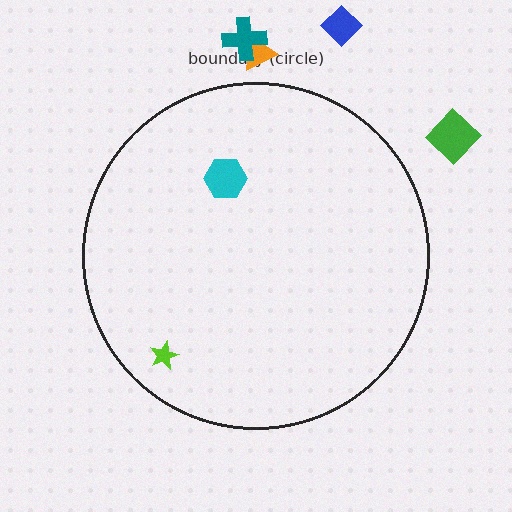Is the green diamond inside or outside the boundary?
Outside.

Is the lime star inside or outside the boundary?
Inside.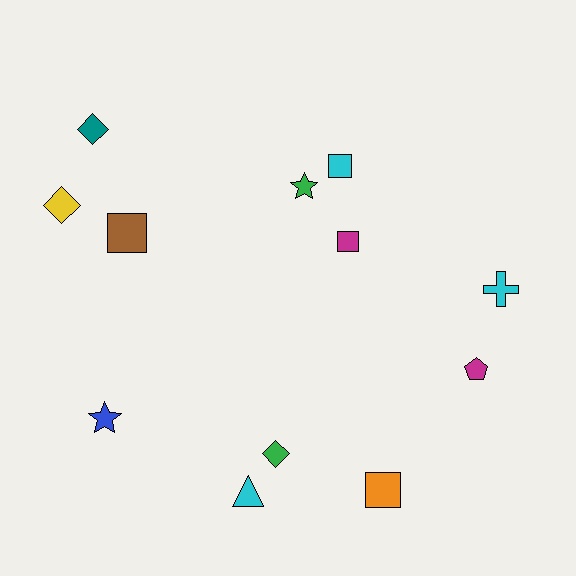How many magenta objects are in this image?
There are 2 magenta objects.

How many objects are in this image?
There are 12 objects.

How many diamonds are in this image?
There are 3 diamonds.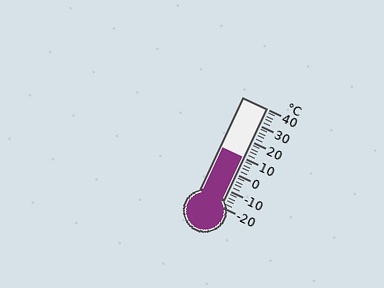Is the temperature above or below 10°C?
The temperature is at 10°C.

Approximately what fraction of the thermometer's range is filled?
The thermometer is filled to approximately 50% of its range.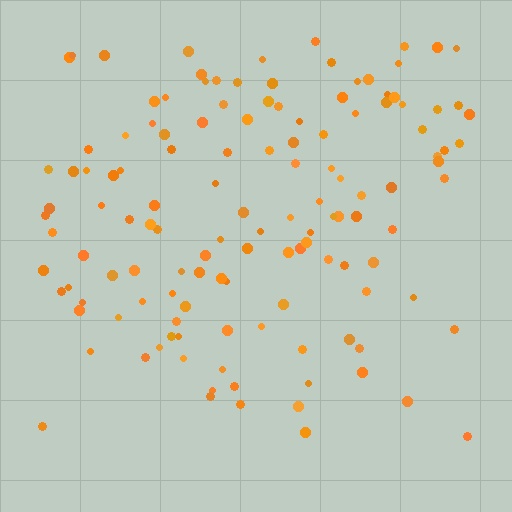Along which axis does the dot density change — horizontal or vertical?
Vertical.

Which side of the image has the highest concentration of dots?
The top.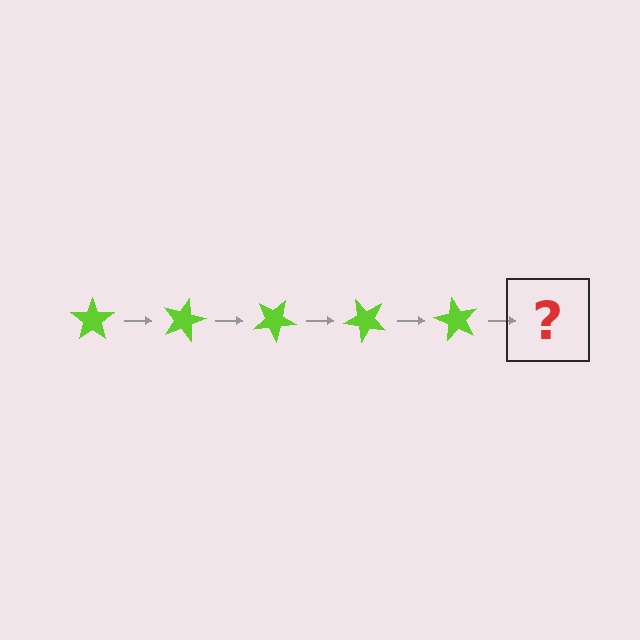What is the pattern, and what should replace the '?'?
The pattern is that the star rotates 15 degrees each step. The '?' should be a lime star rotated 75 degrees.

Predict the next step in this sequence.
The next step is a lime star rotated 75 degrees.